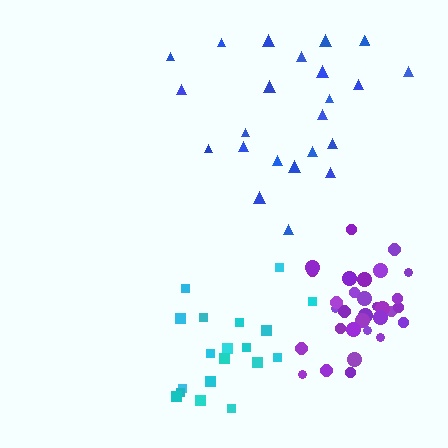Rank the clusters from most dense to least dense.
purple, cyan, blue.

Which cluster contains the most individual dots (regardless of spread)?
Purple (31).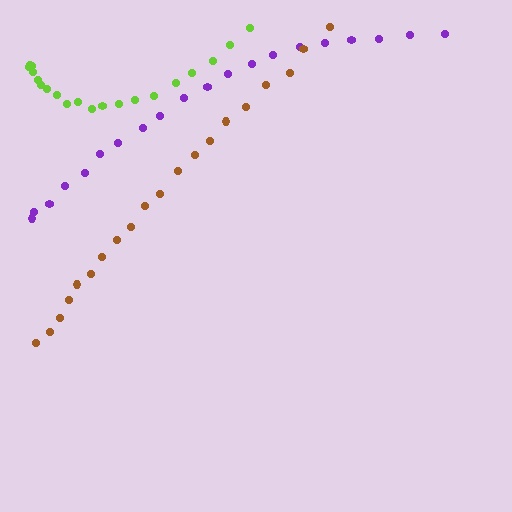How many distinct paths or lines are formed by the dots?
There are 3 distinct paths.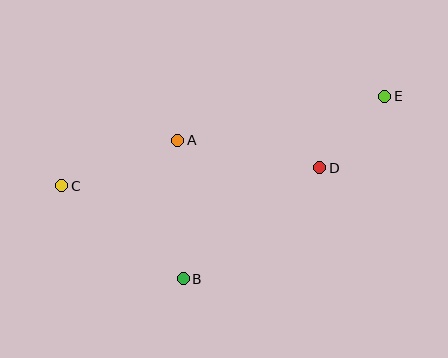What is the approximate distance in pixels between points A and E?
The distance between A and E is approximately 211 pixels.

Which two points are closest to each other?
Points D and E are closest to each other.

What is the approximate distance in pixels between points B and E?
The distance between B and E is approximately 272 pixels.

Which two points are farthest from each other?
Points C and E are farthest from each other.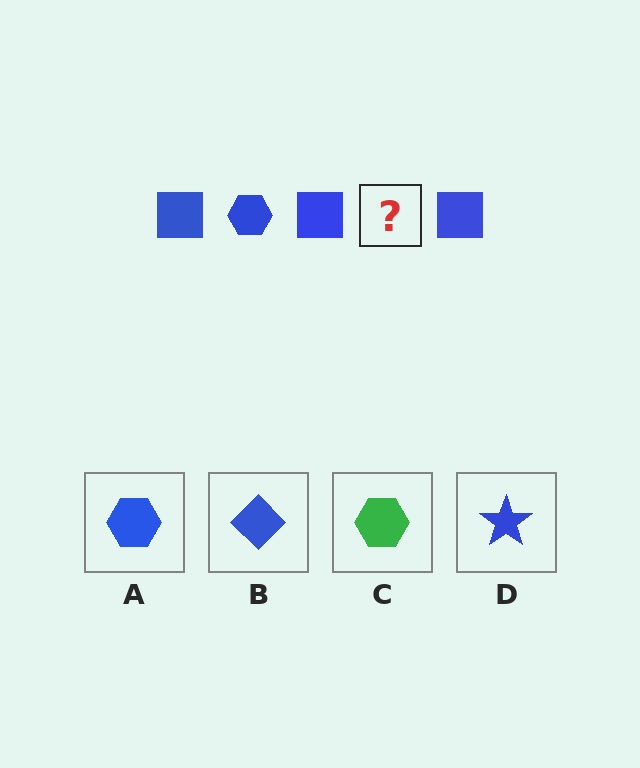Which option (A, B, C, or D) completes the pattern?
A.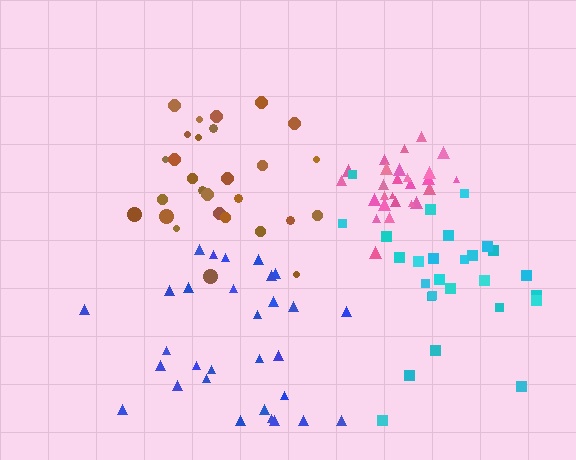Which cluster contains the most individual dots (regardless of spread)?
Blue (30).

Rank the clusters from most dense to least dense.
pink, brown, blue, cyan.